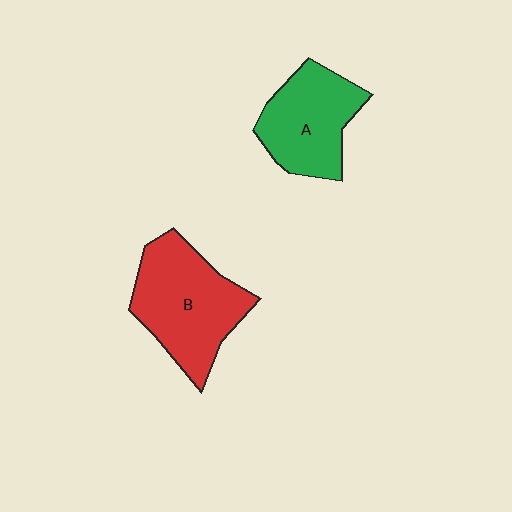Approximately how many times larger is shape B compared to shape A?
Approximately 1.3 times.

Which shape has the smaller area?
Shape A (green).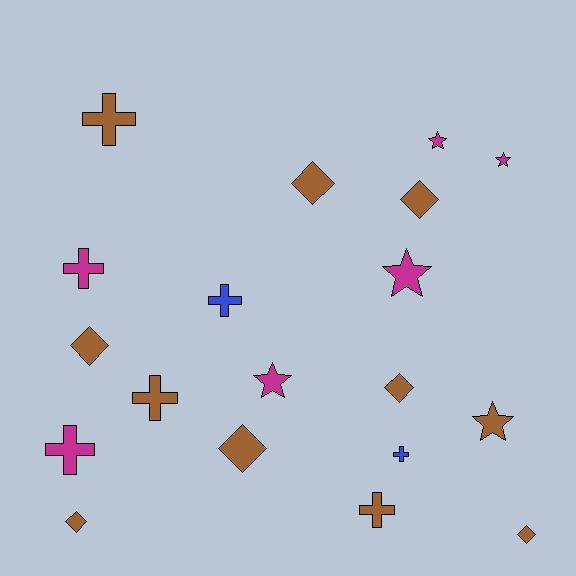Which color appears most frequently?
Brown, with 11 objects.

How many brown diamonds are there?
There are 7 brown diamonds.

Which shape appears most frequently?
Cross, with 7 objects.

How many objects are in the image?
There are 19 objects.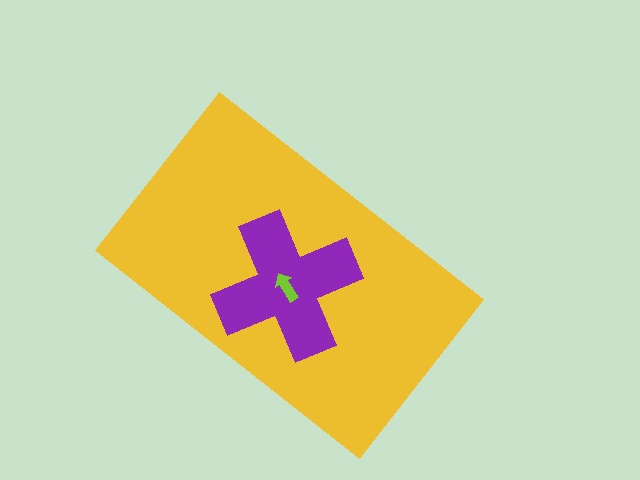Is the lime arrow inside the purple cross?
Yes.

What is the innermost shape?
The lime arrow.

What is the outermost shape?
The yellow rectangle.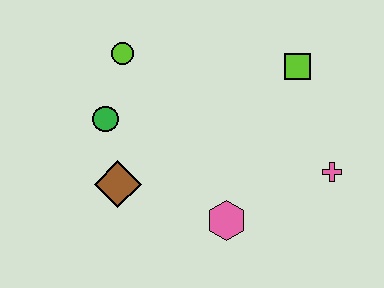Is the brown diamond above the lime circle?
No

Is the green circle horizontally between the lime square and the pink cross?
No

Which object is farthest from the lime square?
The brown diamond is farthest from the lime square.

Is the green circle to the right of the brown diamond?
No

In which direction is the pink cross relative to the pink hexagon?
The pink cross is to the right of the pink hexagon.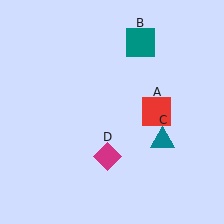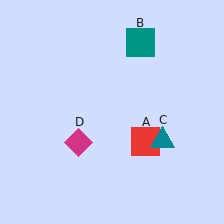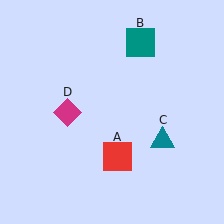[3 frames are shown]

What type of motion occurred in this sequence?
The red square (object A), magenta diamond (object D) rotated clockwise around the center of the scene.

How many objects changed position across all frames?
2 objects changed position: red square (object A), magenta diamond (object D).